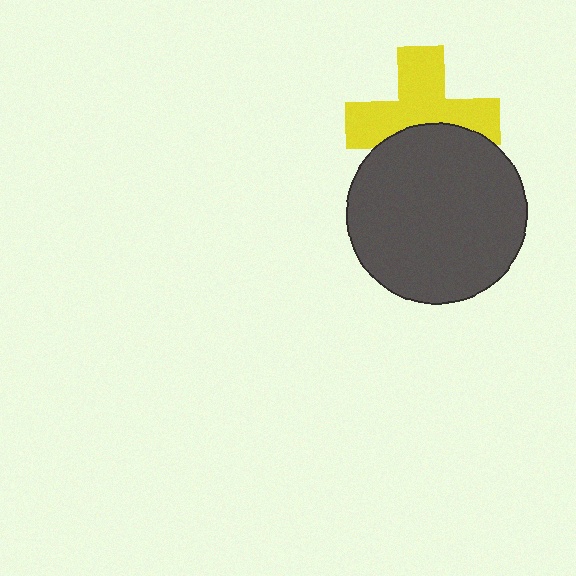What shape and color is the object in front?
The object in front is a dark gray circle.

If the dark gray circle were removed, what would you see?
You would see the complete yellow cross.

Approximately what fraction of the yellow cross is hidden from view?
Roughly 37% of the yellow cross is hidden behind the dark gray circle.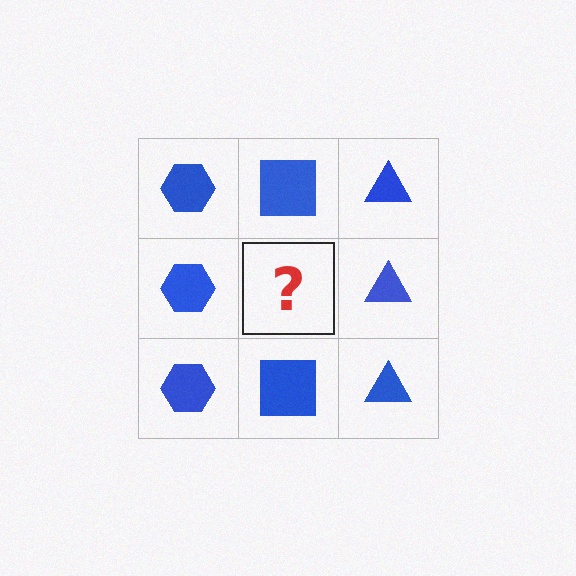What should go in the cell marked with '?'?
The missing cell should contain a blue square.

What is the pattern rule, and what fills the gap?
The rule is that each column has a consistent shape. The gap should be filled with a blue square.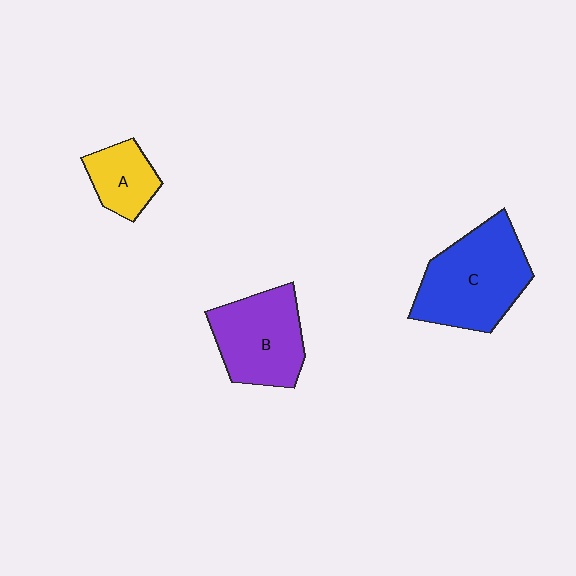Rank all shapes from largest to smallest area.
From largest to smallest: C (blue), B (purple), A (yellow).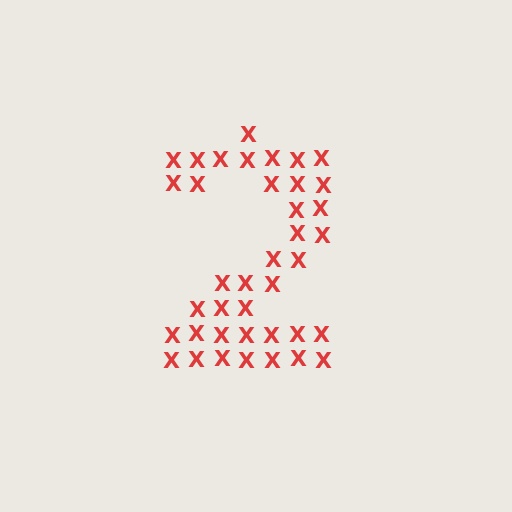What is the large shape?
The large shape is the digit 2.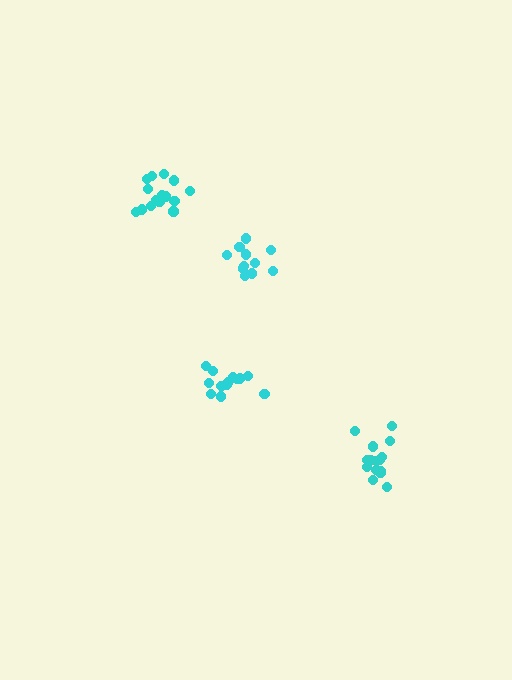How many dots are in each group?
Group 1: 11 dots, Group 2: 13 dots, Group 3: 15 dots, Group 4: 15 dots (54 total).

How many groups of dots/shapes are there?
There are 4 groups.